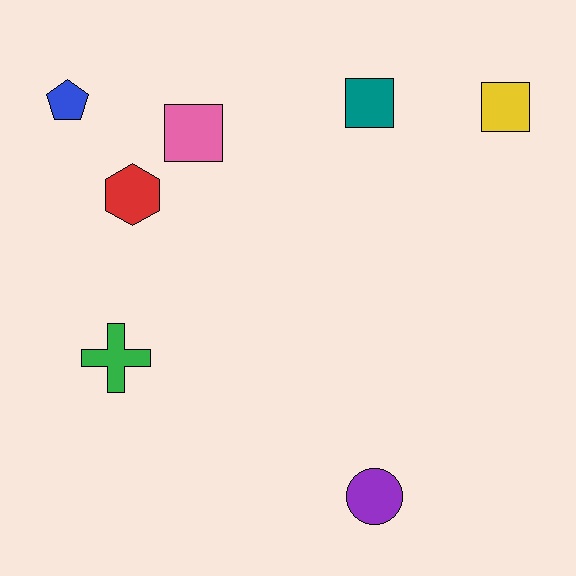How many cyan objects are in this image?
There are no cyan objects.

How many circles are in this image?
There is 1 circle.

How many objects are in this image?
There are 7 objects.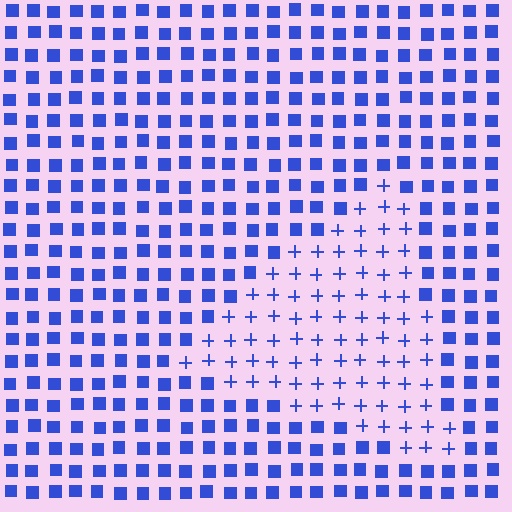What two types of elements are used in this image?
The image uses plus signs inside the triangle region and squares outside it.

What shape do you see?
I see a triangle.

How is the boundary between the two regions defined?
The boundary is defined by a change in element shape: plus signs inside vs. squares outside. All elements share the same color and spacing.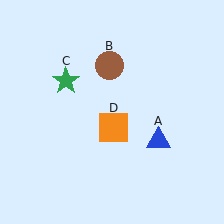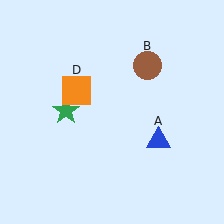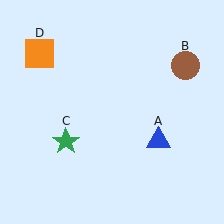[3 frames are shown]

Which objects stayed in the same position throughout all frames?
Blue triangle (object A) remained stationary.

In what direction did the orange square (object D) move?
The orange square (object D) moved up and to the left.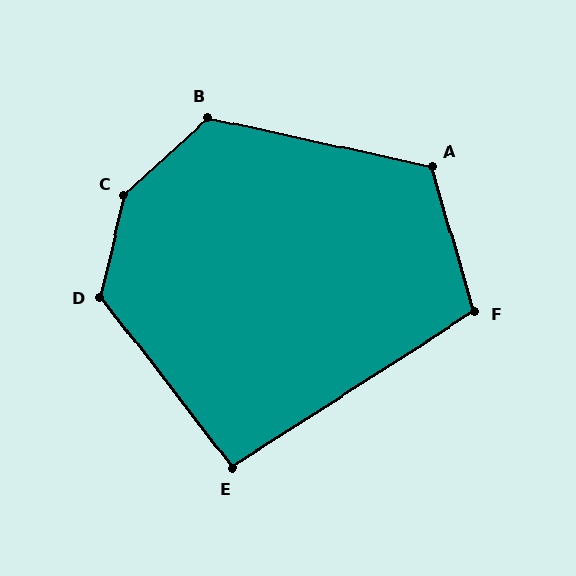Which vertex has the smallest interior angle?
E, at approximately 95 degrees.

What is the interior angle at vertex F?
Approximately 106 degrees (obtuse).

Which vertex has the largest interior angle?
C, at approximately 146 degrees.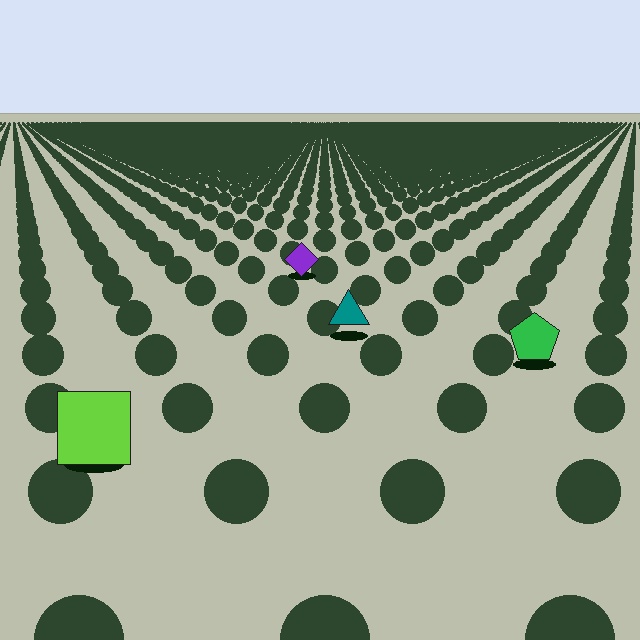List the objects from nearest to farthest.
From nearest to farthest: the lime square, the green pentagon, the teal triangle, the purple diamond.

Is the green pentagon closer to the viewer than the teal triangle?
Yes. The green pentagon is closer — you can tell from the texture gradient: the ground texture is coarser near it.